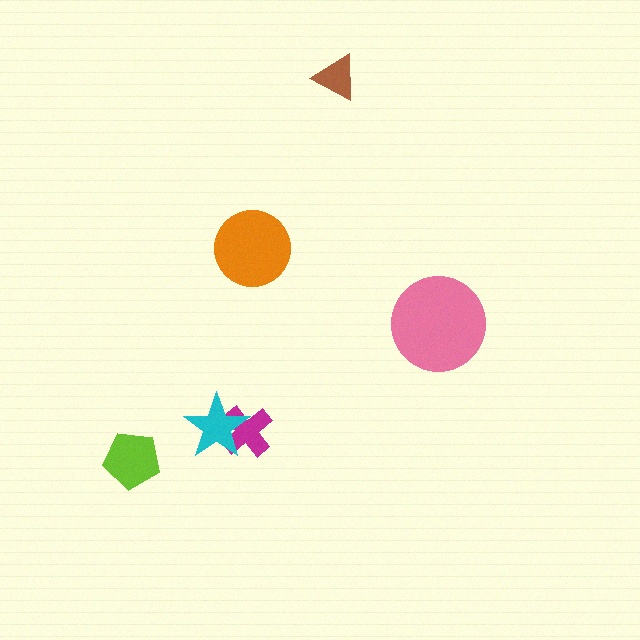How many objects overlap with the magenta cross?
1 object overlaps with the magenta cross.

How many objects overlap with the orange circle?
0 objects overlap with the orange circle.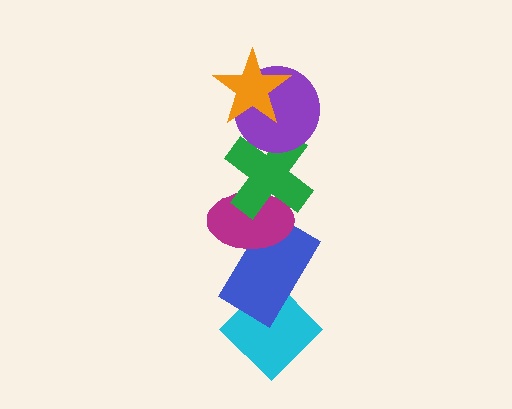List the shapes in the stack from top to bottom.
From top to bottom: the orange star, the purple circle, the green cross, the magenta ellipse, the blue rectangle, the cyan diamond.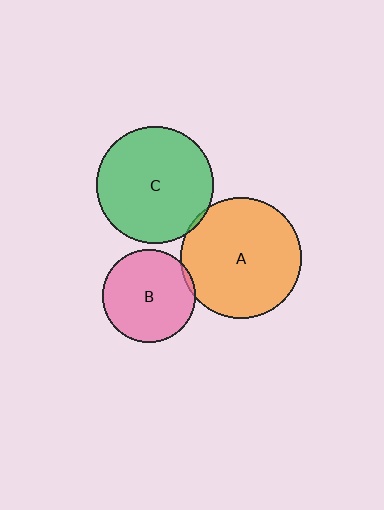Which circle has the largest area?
Circle A (orange).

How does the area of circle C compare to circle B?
Approximately 1.6 times.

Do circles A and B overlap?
Yes.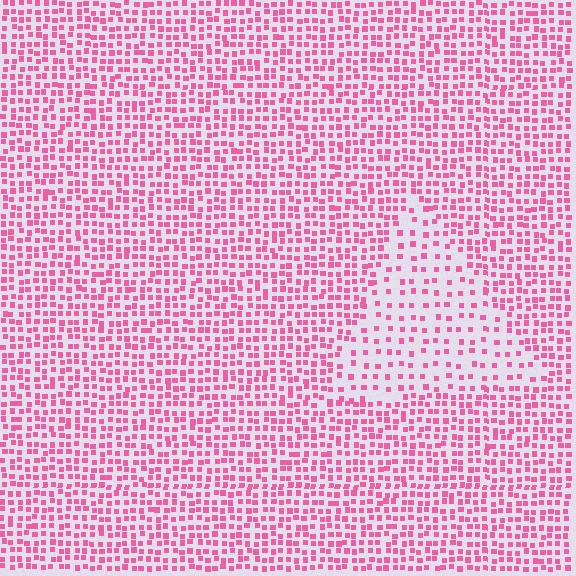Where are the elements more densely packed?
The elements are more densely packed outside the triangle boundary.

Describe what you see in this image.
The image contains small pink elements arranged at two different densities. A triangle-shaped region is visible where the elements are less densely packed than the surrounding area.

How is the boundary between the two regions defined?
The boundary is defined by a change in element density (approximately 2.1x ratio). All elements are the same color, size, and shape.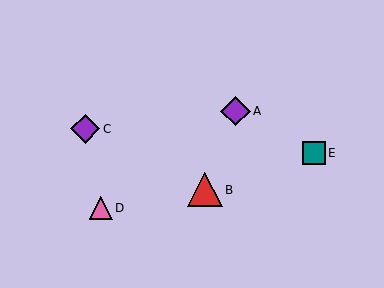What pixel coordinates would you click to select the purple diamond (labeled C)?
Click at (85, 129) to select the purple diamond C.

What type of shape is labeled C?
Shape C is a purple diamond.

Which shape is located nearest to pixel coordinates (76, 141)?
The purple diamond (labeled C) at (85, 129) is nearest to that location.